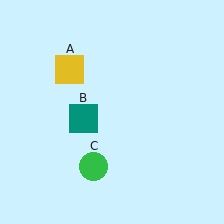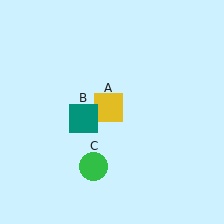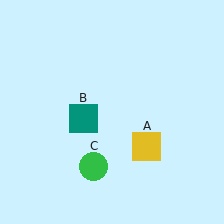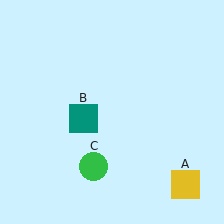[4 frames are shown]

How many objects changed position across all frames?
1 object changed position: yellow square (object A).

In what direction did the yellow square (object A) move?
The yellow square (object A) moved down and to the right.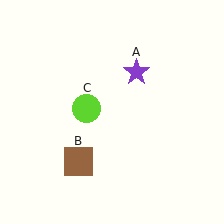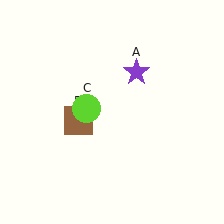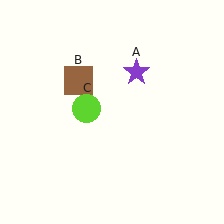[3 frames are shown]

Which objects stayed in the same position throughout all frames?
Purple star (object A) and lime circle (object C) remained stationary.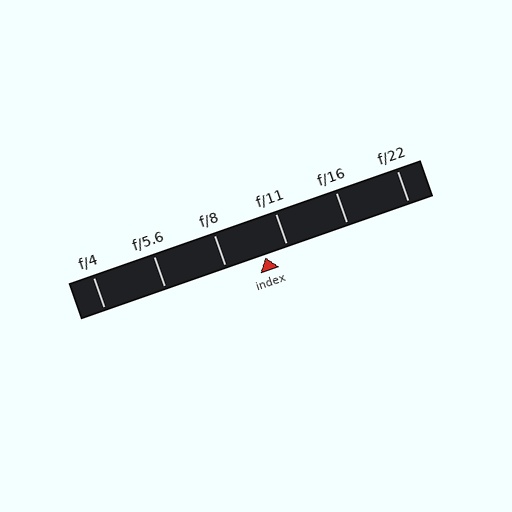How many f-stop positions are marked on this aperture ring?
There are 6 f-stop positions marked.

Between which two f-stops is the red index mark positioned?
The index mark is between f/8 and f/11.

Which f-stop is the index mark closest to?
The index mark is closest to f/11.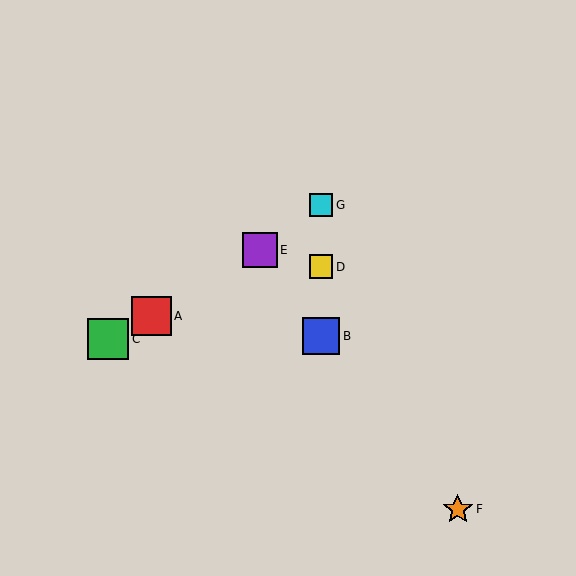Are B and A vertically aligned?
No, B is at x≈321 and A is at x≈151.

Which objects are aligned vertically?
Objects B, D, G are aligned vertically.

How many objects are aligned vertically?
3 objects (B, D, G) are aligned vertically.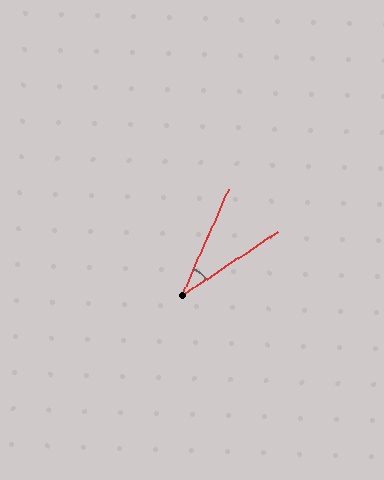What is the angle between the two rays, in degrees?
Approximately 33 degrees.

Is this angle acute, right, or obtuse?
It is acute.